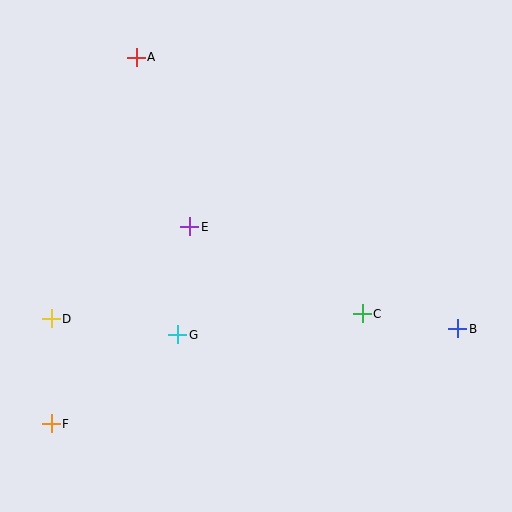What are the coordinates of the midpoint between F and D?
The midpoint between F and D is at (51, 371).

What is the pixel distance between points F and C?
The distance between F and C is 330 pixels.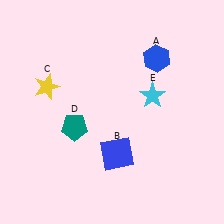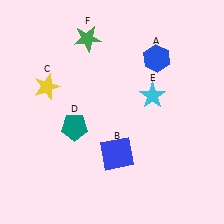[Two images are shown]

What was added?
A green star (F) was added in Image 2.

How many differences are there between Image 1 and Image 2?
There is 1 difference between the two images.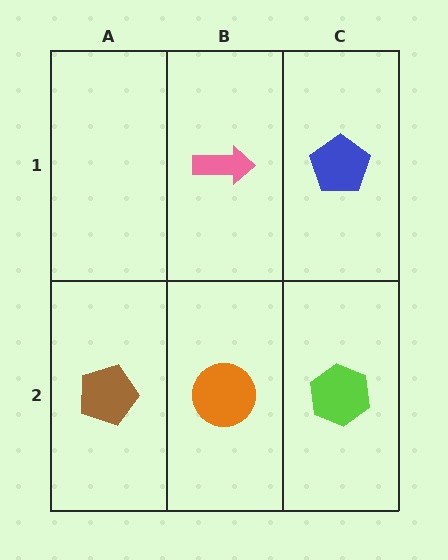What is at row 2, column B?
An orange circle.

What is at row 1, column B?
A pink arrow.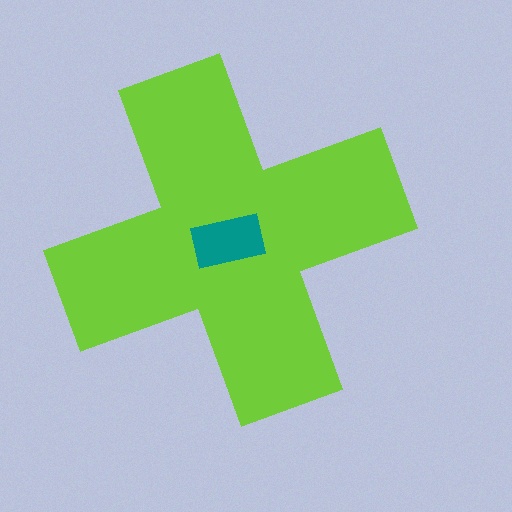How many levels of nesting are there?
2.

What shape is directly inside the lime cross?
The teal rectangle.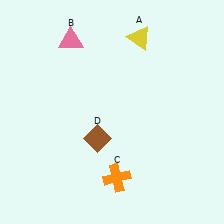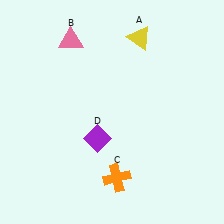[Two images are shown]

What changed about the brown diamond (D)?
In Image 1, D is brown. In Image 2, it changed to purple.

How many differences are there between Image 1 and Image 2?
There is 1 difference between the two images.